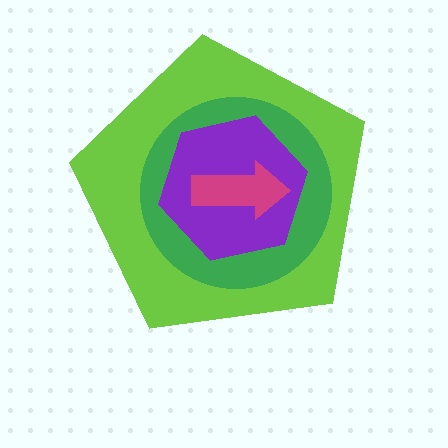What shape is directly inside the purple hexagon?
The magenta arrow.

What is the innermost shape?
The magenta arrow.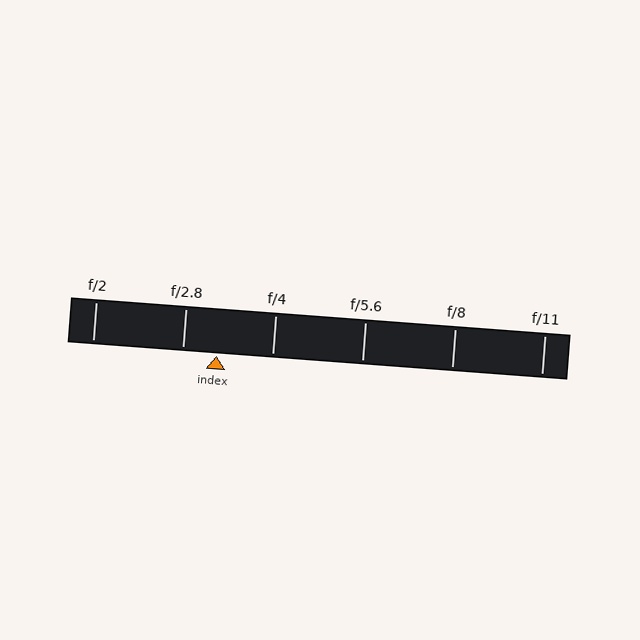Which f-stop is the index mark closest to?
The index mark is closest to f/2.8.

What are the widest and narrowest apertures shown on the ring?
The widest aperture shown is f/2 and the narrowest is f/11.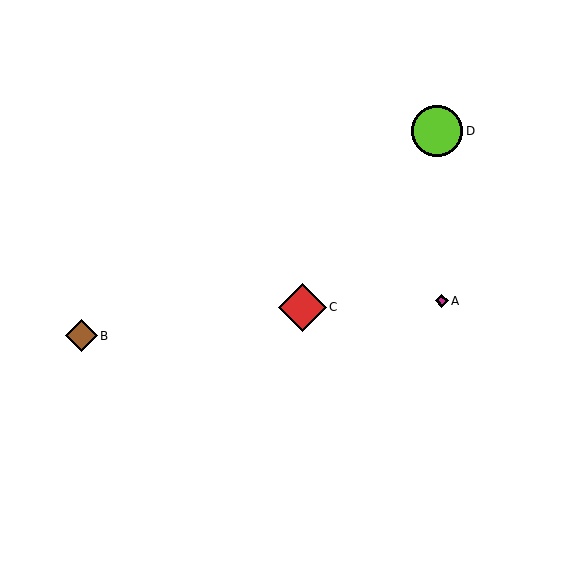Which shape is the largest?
The lime circle (labeled D) is the largest.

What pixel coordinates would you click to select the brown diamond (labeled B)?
Click at (81, 336) to select the brown diamond B.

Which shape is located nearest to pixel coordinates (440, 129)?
The lime circle (labeled D) at (437, 131) is nearest to that location.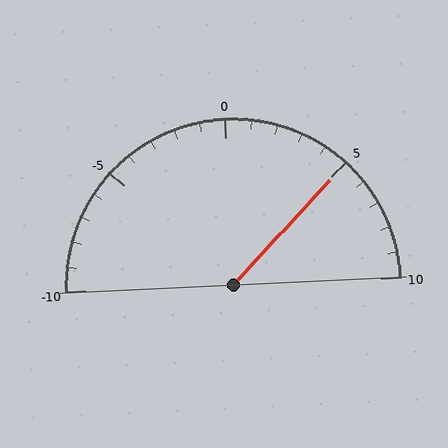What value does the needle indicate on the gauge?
The needle indicates approximately 5.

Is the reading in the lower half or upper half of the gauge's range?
The reading is in the upper half of the range (-10 to 10).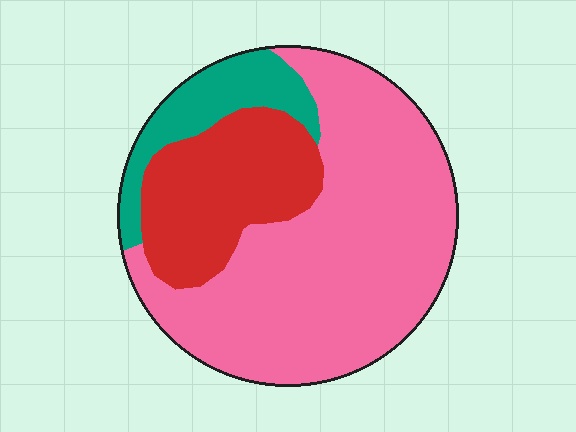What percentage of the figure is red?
Red covers about 25% of the figure.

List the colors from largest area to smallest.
From largest to smallest: pink, red, teal.